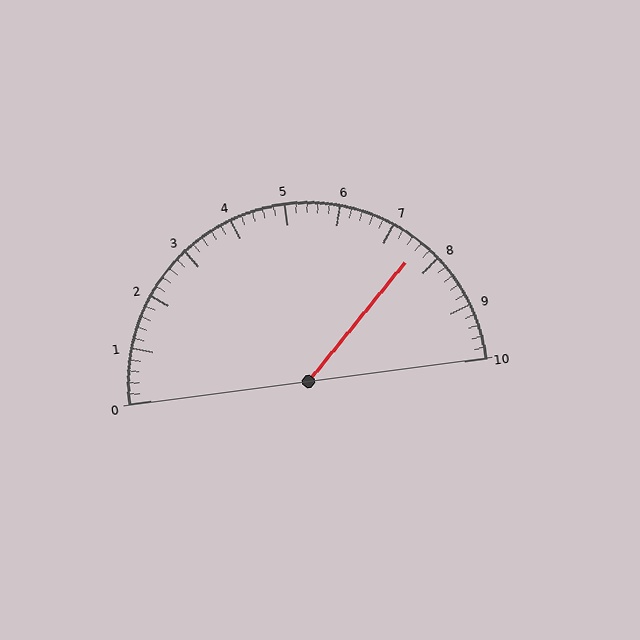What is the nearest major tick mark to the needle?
The nearest major tick mark is 8.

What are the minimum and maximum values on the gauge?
The gauge ranges from 0 to 10.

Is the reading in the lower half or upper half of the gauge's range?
The reading is in the upper half of the range (0 to 10).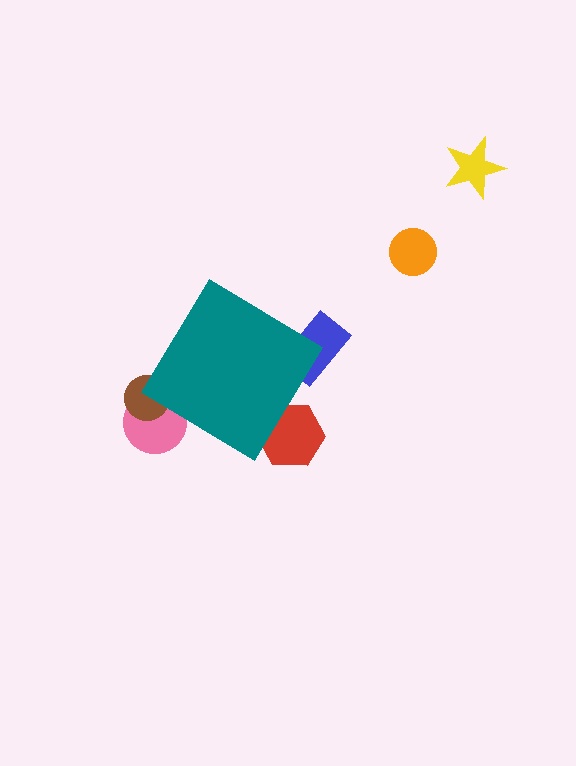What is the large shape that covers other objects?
A teal diamond.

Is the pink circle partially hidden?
Yes, the pink circle is partially hidden behind the teal diamond.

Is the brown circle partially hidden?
Yes, the brown circle is partially hidden behind the teal diamond.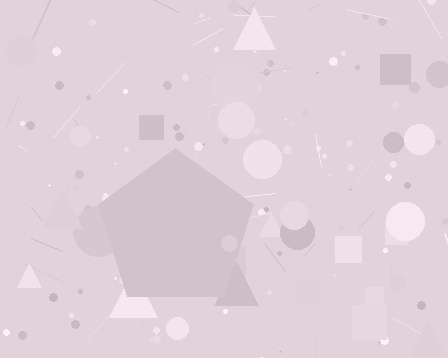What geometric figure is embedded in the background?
A pentagon is embedded in the background.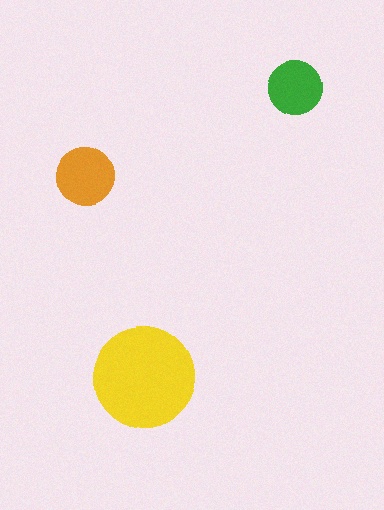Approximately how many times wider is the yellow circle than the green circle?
About 2 times wider.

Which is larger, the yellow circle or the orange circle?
The yellow one.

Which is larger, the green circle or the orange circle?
The orange one.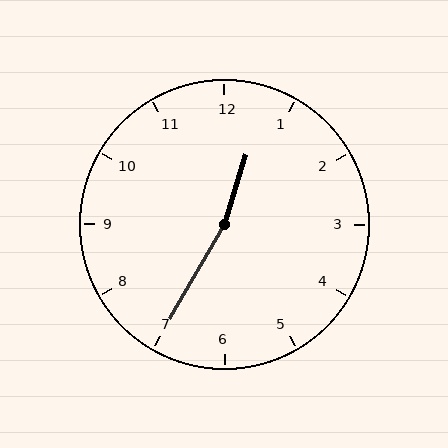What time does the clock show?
12:35.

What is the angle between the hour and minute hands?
Approximately 168 degrees.